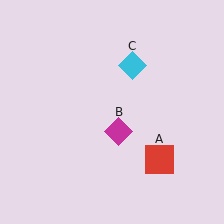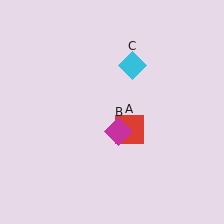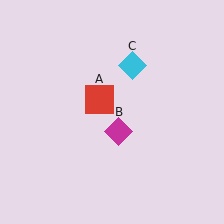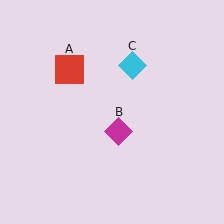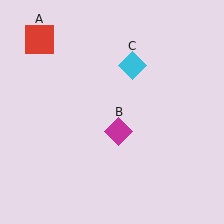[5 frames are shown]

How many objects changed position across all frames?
1 object changed position: red square (object A).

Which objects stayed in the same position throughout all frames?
Magenta diamond (object B) and cyan diamond (object C) remained stationary.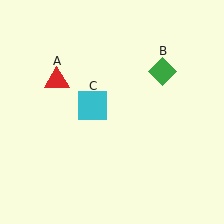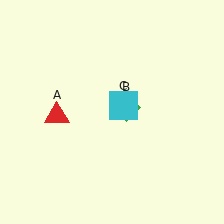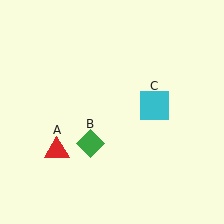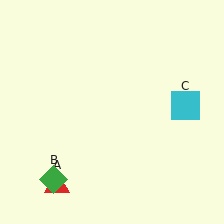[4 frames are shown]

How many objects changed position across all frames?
3 objects changed position: red triangle (object A), green diamond (object B), cyan square (object C).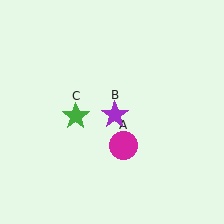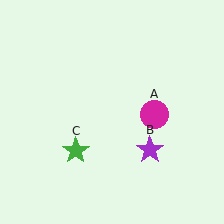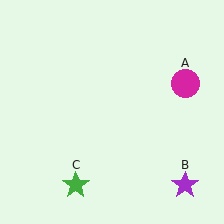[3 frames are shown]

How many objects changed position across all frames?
3 objects changed position: magenta circle (object A), purple star (object B), green star (object C).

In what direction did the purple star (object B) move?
The purple star (object B) moved down and to the right.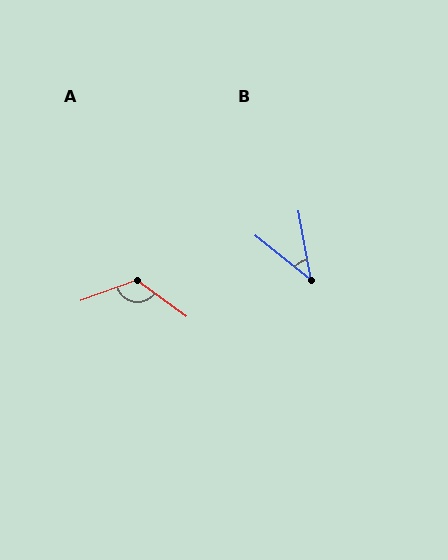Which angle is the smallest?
B, at approximately 41 degrees.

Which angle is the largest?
A, at approximately 124 degrees.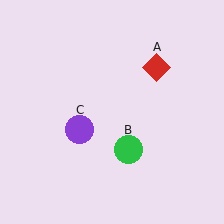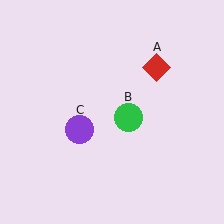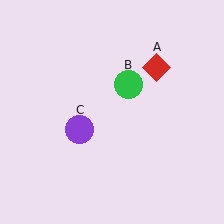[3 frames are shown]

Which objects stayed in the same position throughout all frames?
Red diamond (object A) and purple circle (object C) remained stationary.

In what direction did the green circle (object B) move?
The green circle (object B) moved up.